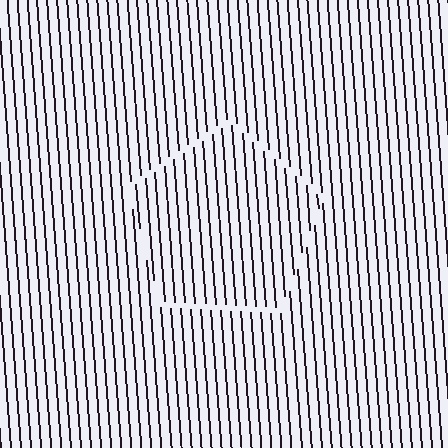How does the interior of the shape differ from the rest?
The interior of the shape contains the same grating, shifted by half a period — the contour is defined by the phase discontinuity where line-ends from the inner and outer gratings abut.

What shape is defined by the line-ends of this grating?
An illusory pentagon. The interior of the shape contains the same grating, shifted by half a period — the contour is defined by the phase discontinuity where line-ends from the inner and outer gratings abut.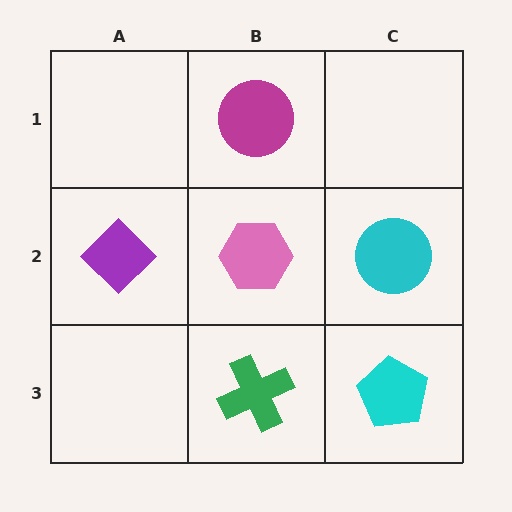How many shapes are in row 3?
2 shapes.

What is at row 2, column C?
A cyan circle.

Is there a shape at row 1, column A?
No, that cell is empty.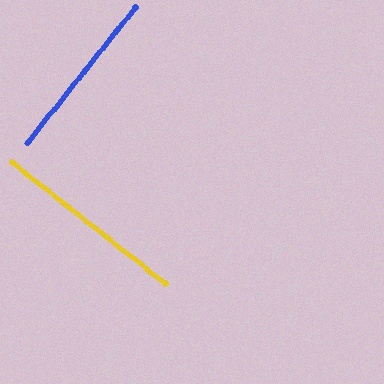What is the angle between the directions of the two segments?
Approximately 90 degrees.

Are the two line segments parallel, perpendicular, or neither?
Perpendicular — they meet at approximately 90°.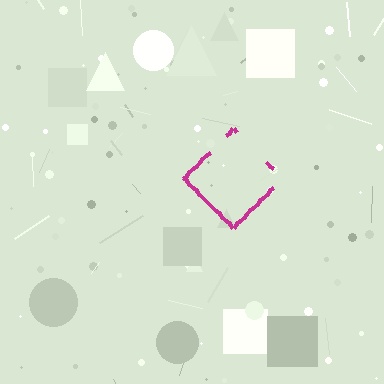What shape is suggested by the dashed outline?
The dashed outline suggests a diamond.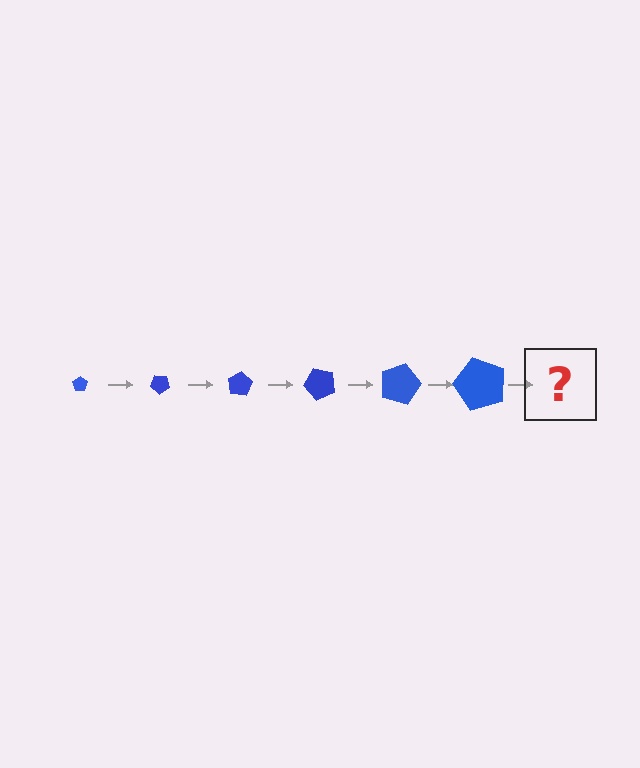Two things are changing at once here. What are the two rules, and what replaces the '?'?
The two rules are that the pentagon grows larger each step and it rotates 40 degrees each step. The '?' should be a pentagon, larger than the previous one and rotated 240 degrees from the start.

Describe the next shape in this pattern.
It should be a pentagon, larger than the previous one and rotated 240 degrees from the start.